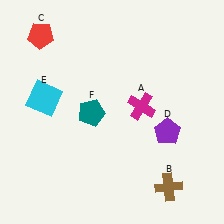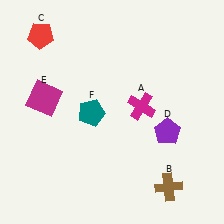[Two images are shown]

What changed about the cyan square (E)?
In Image 1, E is cyan. In Image 2, it changed to magenta.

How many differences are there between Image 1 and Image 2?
There is 1 difference between the two images.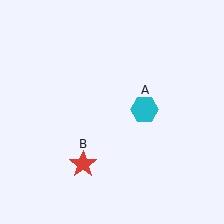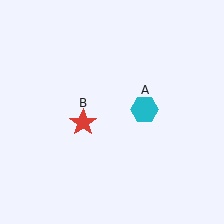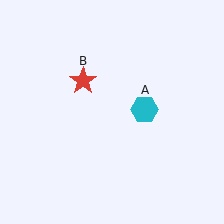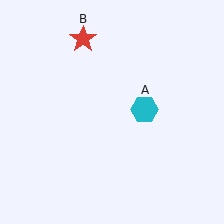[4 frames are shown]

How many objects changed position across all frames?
1 object changed position: red star (object B).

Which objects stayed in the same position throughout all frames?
Cyan hexagon (object A) remained stationary.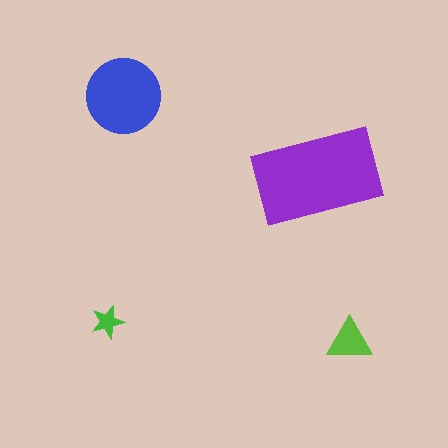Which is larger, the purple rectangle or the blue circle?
The purple rectangle.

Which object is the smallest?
The green star.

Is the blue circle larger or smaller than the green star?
Larger.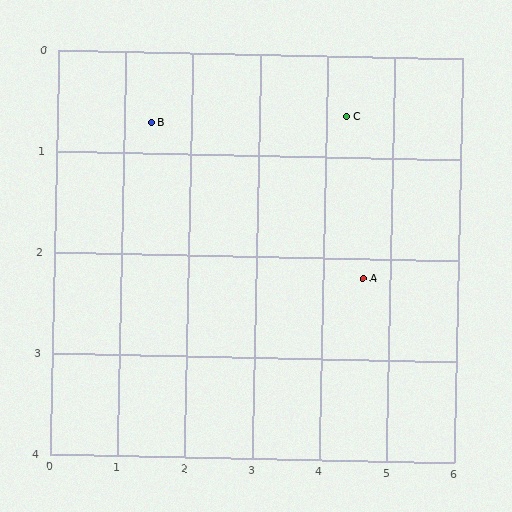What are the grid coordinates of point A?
Point A is at approximately (4.6, 2.2).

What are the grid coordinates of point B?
Point B is at approximately (1.4, 0.7).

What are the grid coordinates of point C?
Point C is at approximately (4.3, 0.6).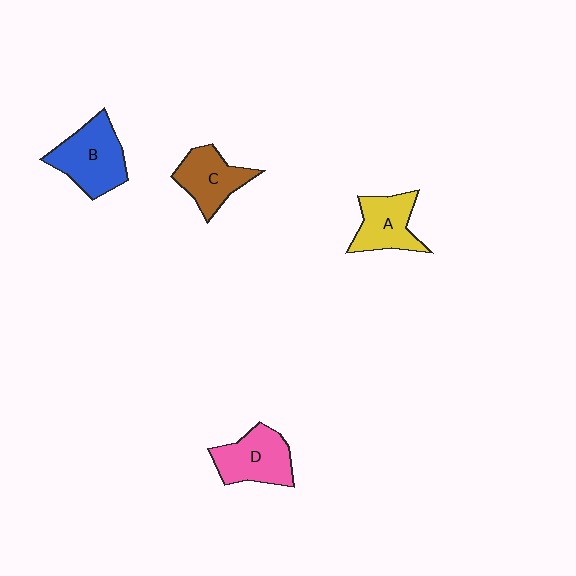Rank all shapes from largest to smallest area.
From largest to smallest: B (blue), D (pink), C (brown), A (yellow).